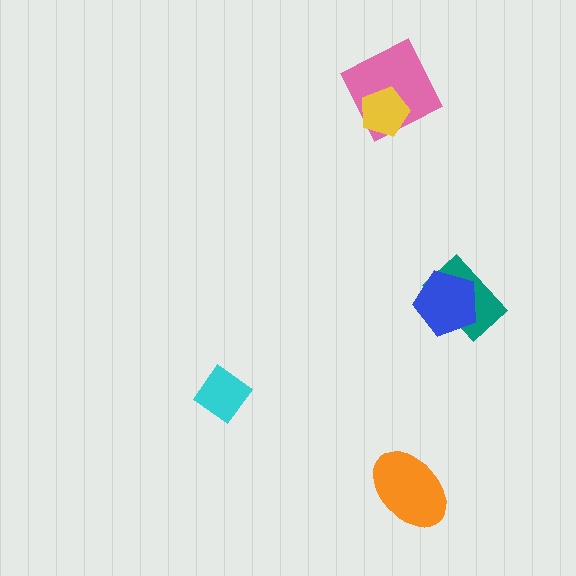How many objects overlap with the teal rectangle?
1 object overlaps with the teal rectangle.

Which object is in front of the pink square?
The yellow pentagon is in front of the pink square.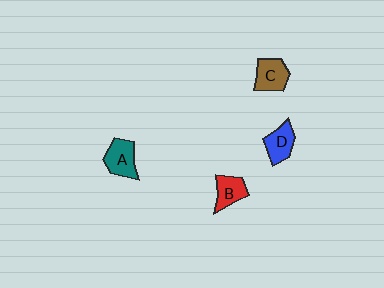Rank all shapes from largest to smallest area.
From largest to smallest: A (teal), C (brown), D (blue), B (red).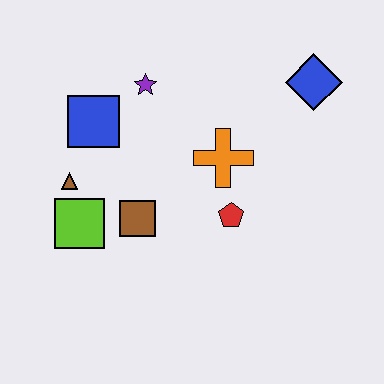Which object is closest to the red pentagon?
The orange cross is closest to the red pentagon.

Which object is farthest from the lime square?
The blue diamond is farthest from the lime square.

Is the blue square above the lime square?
Yes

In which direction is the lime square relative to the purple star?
The lime square is below the purple star.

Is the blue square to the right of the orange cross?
No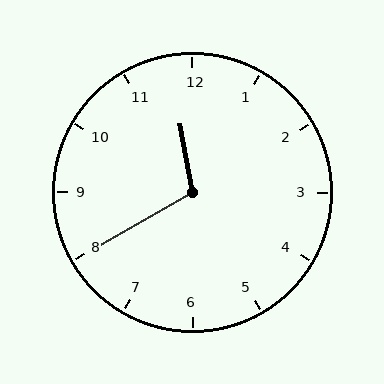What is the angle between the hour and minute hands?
Approximately 110 degrees.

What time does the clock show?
11:40.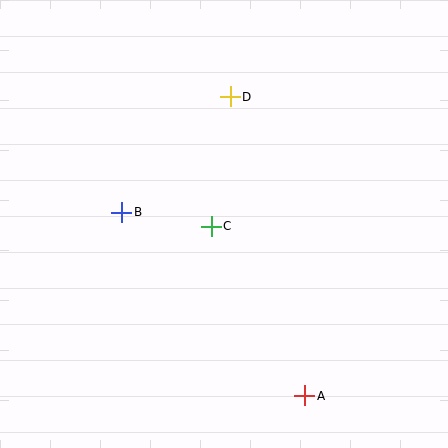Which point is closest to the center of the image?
Point C at (211, 226) is closest to the center.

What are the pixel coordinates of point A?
Point A is at (305, 396).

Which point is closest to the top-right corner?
Point D is closest to the top-right corner.